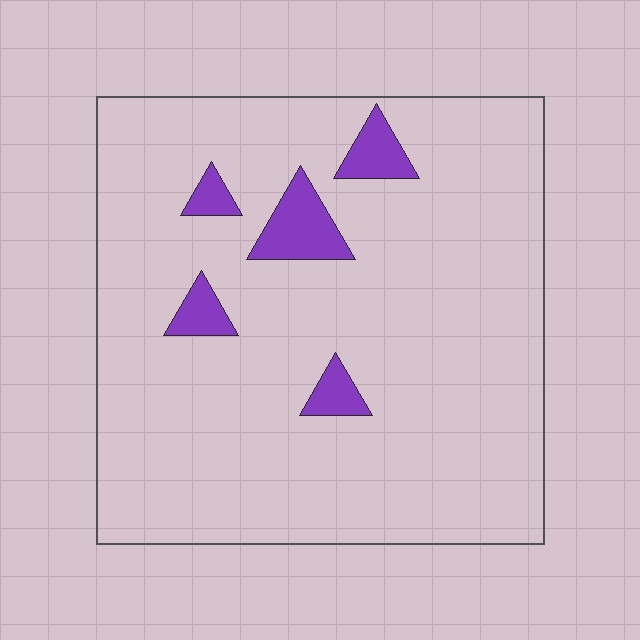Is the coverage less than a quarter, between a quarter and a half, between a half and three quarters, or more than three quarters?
Less than a quarter.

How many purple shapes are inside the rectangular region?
5.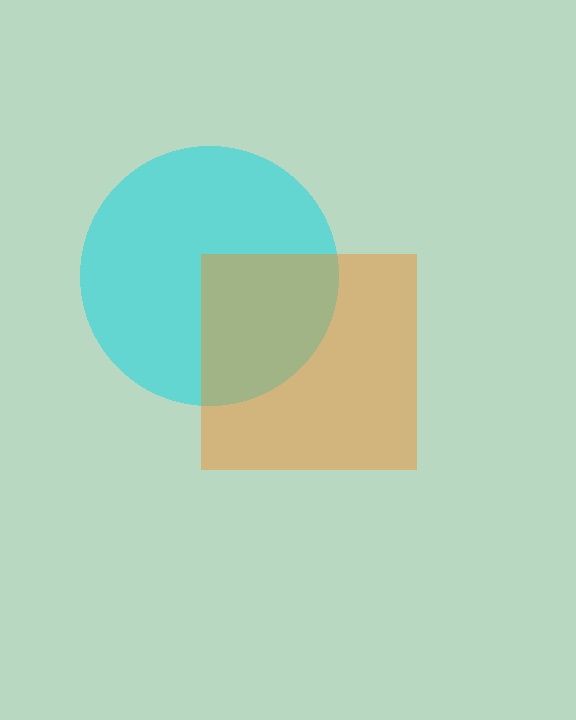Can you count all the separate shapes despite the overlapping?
Yes, there are 2 separate shapes.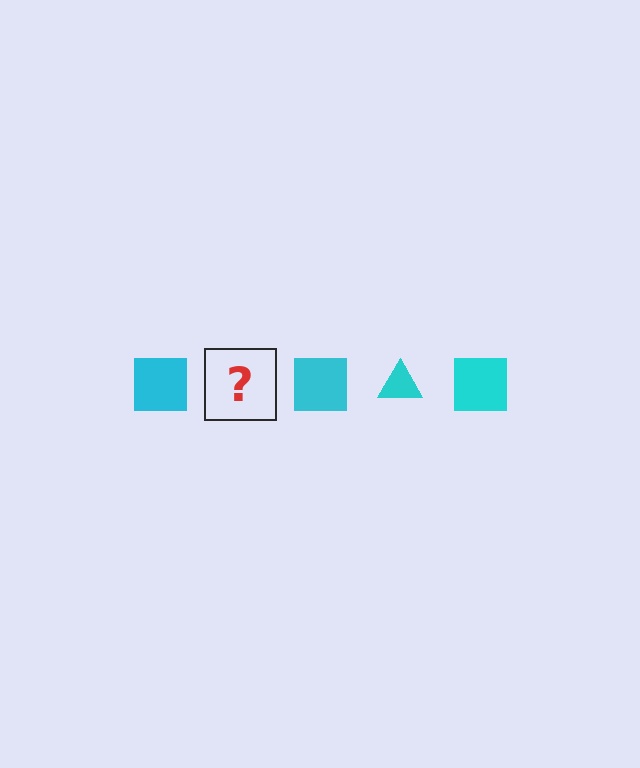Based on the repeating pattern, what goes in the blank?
The blank should be a cyan triangle.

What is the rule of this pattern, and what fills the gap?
The rule is that the pattern cycles through square, triangle shapes in cyan. The gap should be filled with a cyan triangle.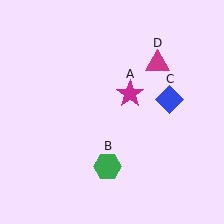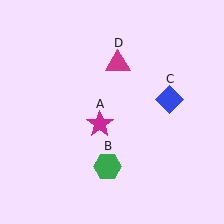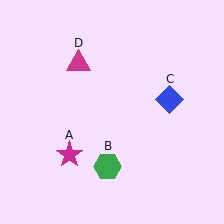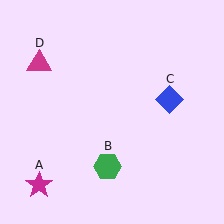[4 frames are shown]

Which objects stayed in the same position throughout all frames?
Green hexagon (object B) and blue diamond (object C) remained stationary.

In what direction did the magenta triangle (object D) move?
The magenta triangle (object D) moved left.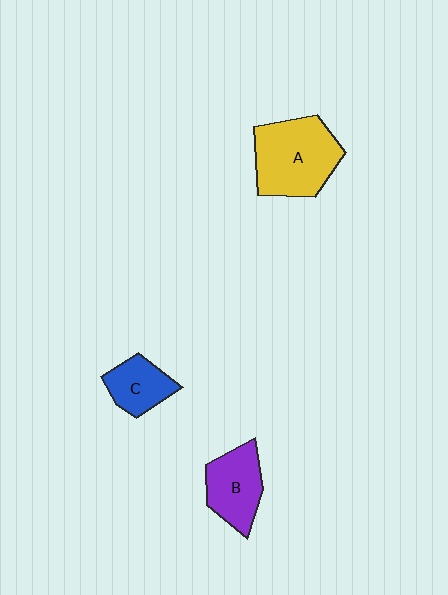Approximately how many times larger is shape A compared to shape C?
Approximately 2.0 times.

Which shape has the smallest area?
Shape C (blue).